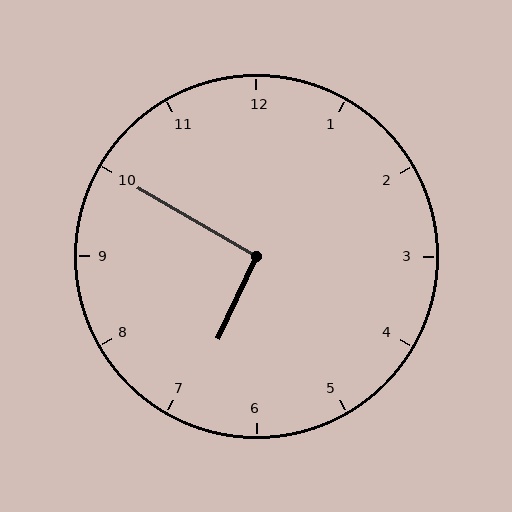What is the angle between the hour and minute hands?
Approximately 95 degrees.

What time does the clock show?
6:50.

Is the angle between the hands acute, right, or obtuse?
It is right.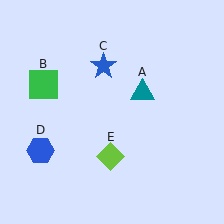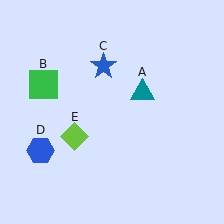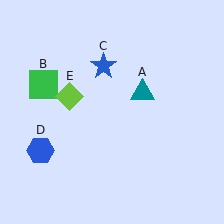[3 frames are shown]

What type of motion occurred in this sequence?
The lime diamond (object E) rotated clockwise around the center of the scene.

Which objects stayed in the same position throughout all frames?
Teal triangle (object A) and green square (object B) and blue star (object C) and blue hexagon (object D) remained stationary.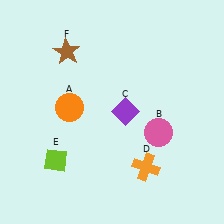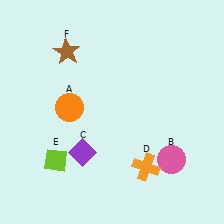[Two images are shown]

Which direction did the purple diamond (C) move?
The purple diamond (C) moved left.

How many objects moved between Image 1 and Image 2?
2 objects moved between the two images.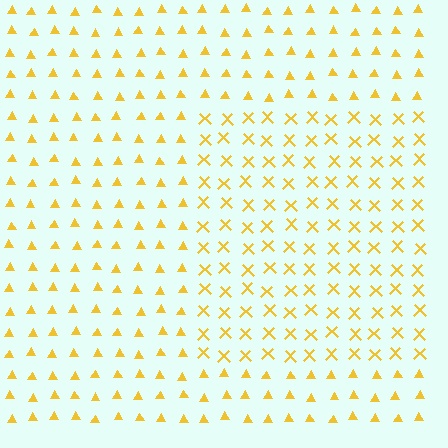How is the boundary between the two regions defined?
The boundary is defined by a change in element shape: X marks inside vs. triangles outside. All elements share the same color and spacing.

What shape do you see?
I see a rectangle.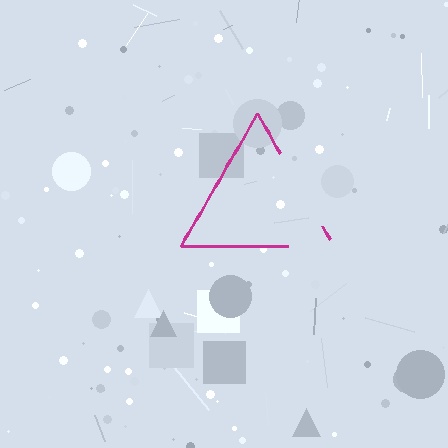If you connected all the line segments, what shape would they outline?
They would outline a triangle.